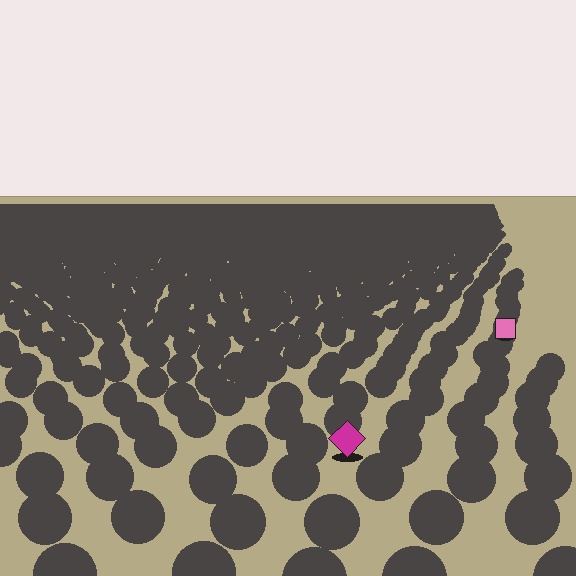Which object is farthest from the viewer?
The pink square is farthest from the viewer. It appears smaller and the ground texture around it is denser.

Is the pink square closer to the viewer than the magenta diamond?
No. The magenta diamond is closer — you can tell from the texture gradient: the ground texture is coarser near it.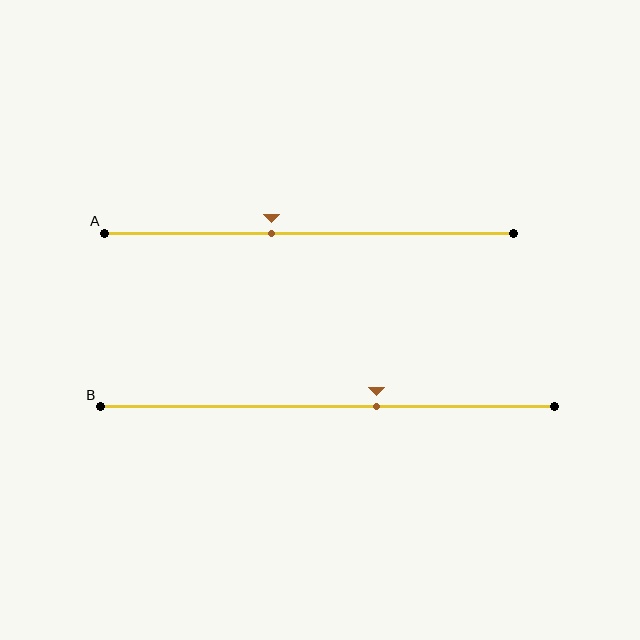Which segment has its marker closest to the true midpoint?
Segment A has its marker closest to the true midpoint.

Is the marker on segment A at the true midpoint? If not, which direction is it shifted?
No, the marker on segment A is shifted to the left by about 9% of the segment length.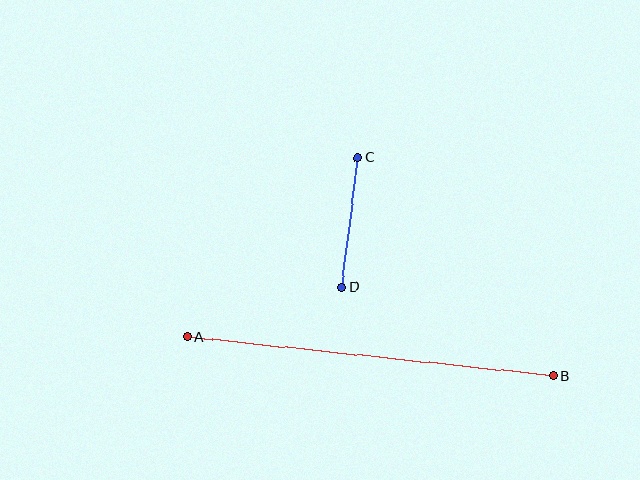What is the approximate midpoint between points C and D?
The midpoint is at approximately (349, 222) pixels.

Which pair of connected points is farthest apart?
Points A and B are farthest apart.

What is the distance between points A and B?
The distance is approximately 368 pixels.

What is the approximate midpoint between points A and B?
The midpoint is at approximately (371, 356) pixels.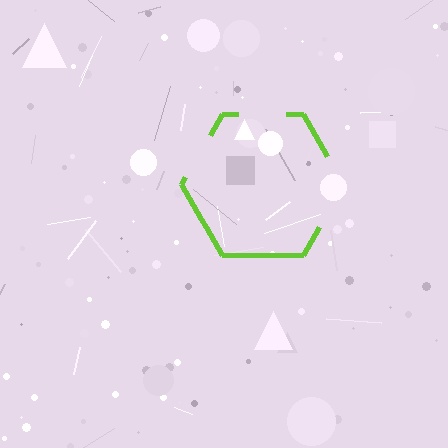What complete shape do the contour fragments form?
The contour fragments form a hexagon.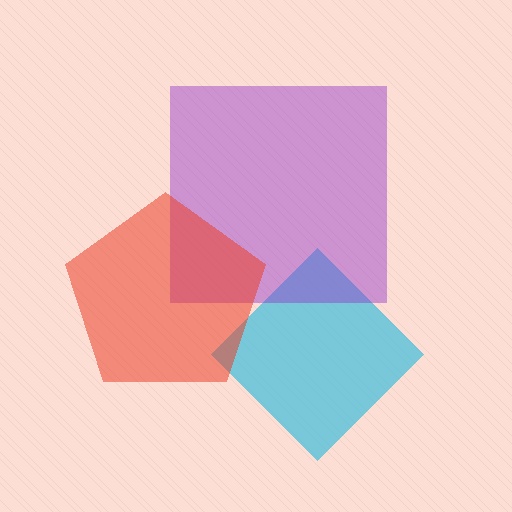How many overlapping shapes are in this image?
There are 3 overlapping shapes in the image.